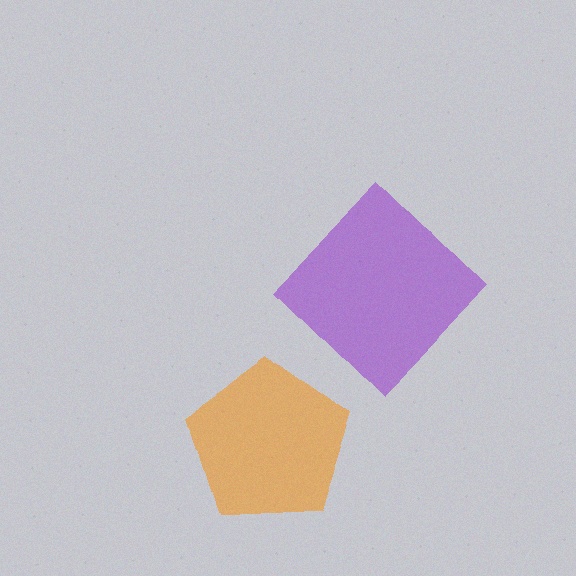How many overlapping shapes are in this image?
There are 2 overlapping shapes in the image.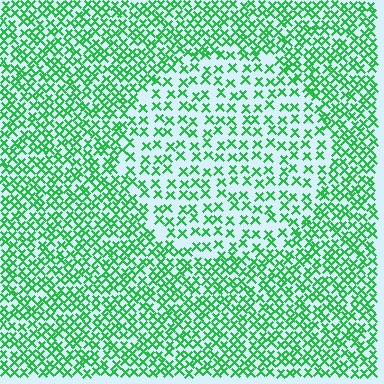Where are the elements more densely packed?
The elements are more densely packed outside the circle boundary.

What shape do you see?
I see a circle.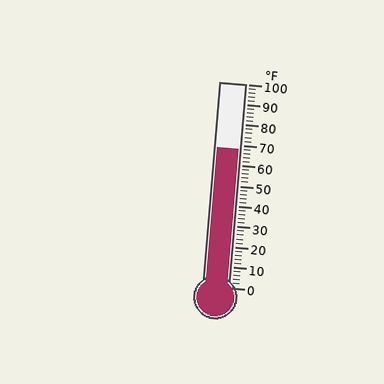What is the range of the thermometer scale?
The thermometer scale ranges from 0°F to 100°F.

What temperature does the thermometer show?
The thermometer shows approximately 68°F.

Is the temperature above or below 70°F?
The temperature is below 70°F.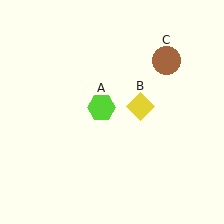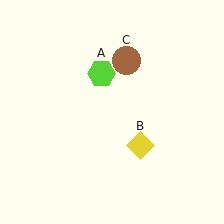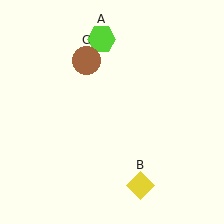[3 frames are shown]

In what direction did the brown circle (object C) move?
The brown circle (object C) moved left.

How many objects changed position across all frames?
3 objects changed position: lime hexagon (object A), yellow diamond (object B), brown circle (object C).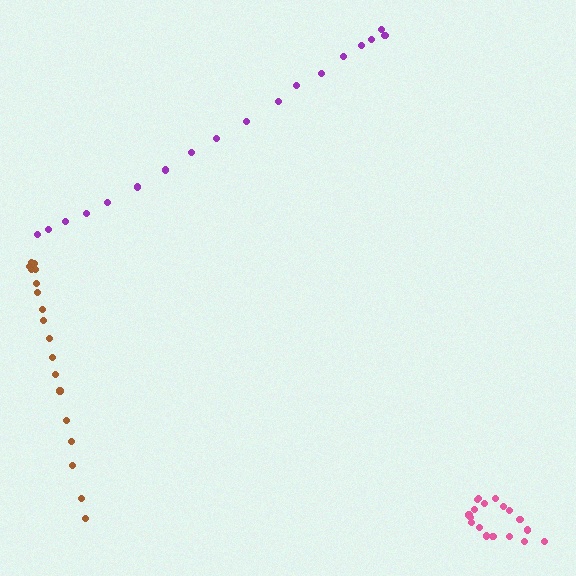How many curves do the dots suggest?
There are 3 distinct paths.